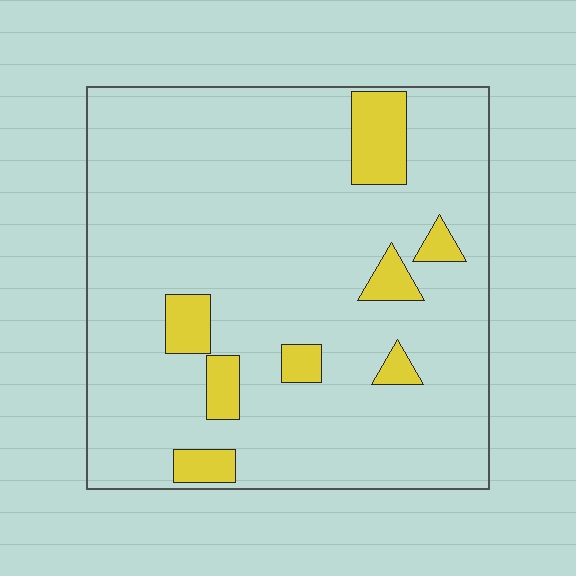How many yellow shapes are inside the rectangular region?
8.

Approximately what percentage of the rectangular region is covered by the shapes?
Approximately 10%.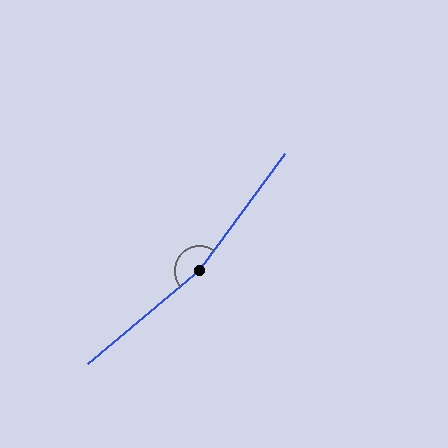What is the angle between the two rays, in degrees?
Approximately 166 degrees.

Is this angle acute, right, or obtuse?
It is obtuse.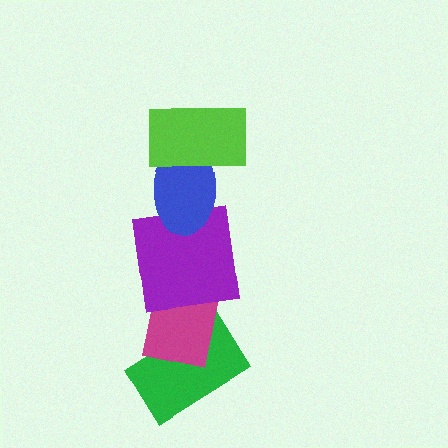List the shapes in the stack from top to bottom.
From top to bottom: the lime rectangle, the blue ellipse, the purple square, the magenta rectangle, the green rectangle.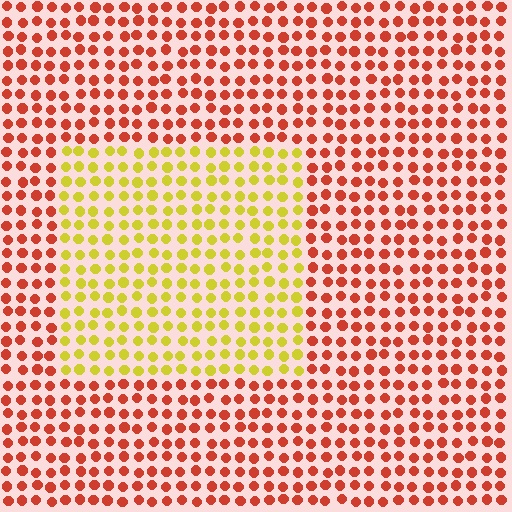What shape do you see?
I see a rectangle.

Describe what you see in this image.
The image is filled with small red elements in a uniform arrangement. A rectangle-shaped region is visible where the elements are tinted to a slightly different hue, forming a subtle color boundary.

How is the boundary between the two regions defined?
The boundary is defined purely by a slight shift in hue (about 55 degrees). Spacing, size, and orientation are identical on both sides.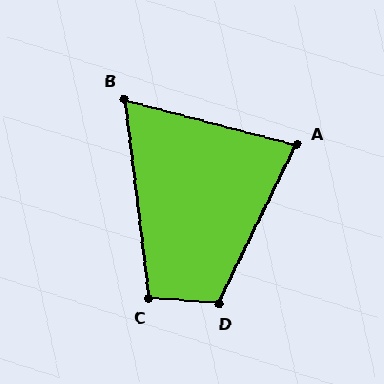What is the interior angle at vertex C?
Approximately 101 degrees (obtuse).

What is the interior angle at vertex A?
Approximately 79 degrees (acute).